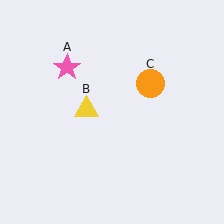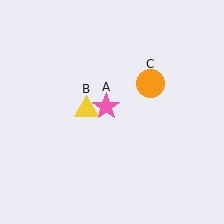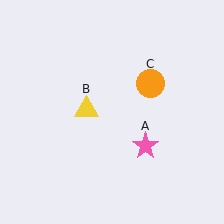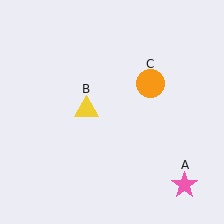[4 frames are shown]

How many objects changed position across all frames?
1 object changed position: pink star (object A).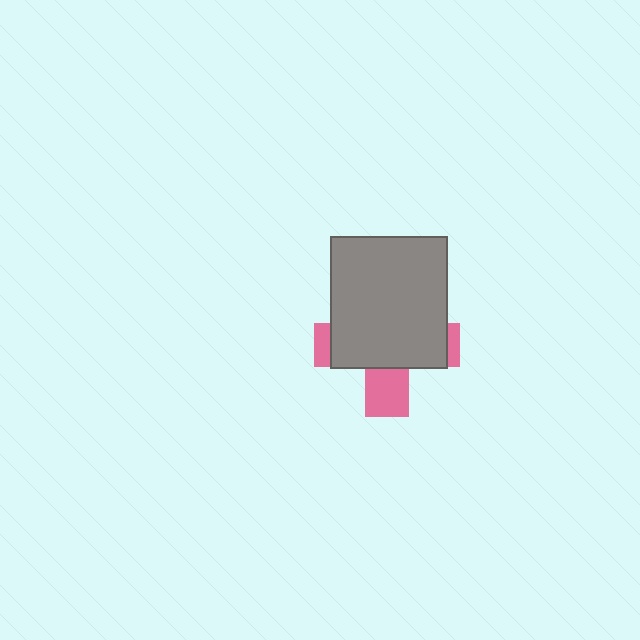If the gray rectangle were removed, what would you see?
You would see the complete pink cross.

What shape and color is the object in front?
The object in front is a gray rectangle.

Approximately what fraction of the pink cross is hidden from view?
Roughly 69% of the pink cross is hidden behind the gray rectangle.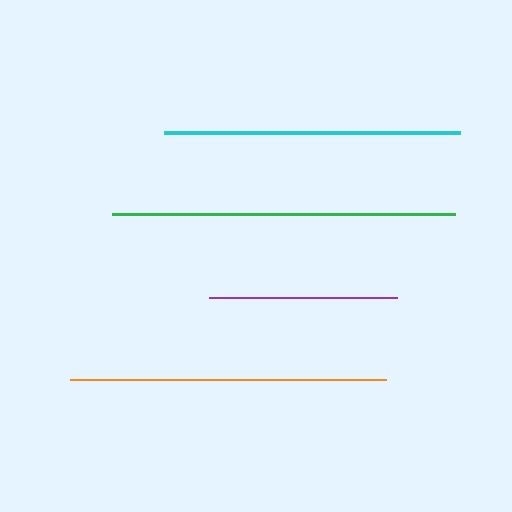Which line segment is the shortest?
The purple line is the shortest at approximately 188 pixels.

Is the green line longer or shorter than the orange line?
The green line is longer than the orange line.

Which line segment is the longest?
The green line is the longest at approximately 343 pixels.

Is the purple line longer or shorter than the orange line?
The orange line is longer than the purple line.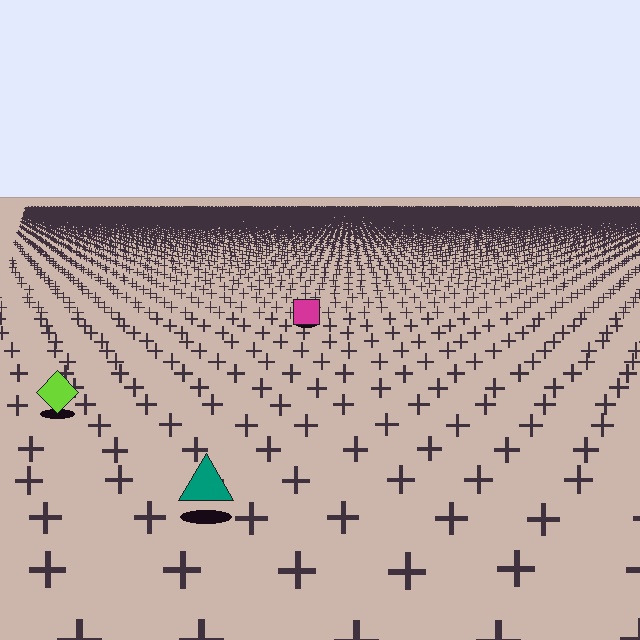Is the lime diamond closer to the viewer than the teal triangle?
No. The teal triangle is closer — you can tell from the texture gradient: the ground texture is coarser near it.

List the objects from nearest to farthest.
From nearest to farthest: the teal triangle, the lime diamond, the magenta square.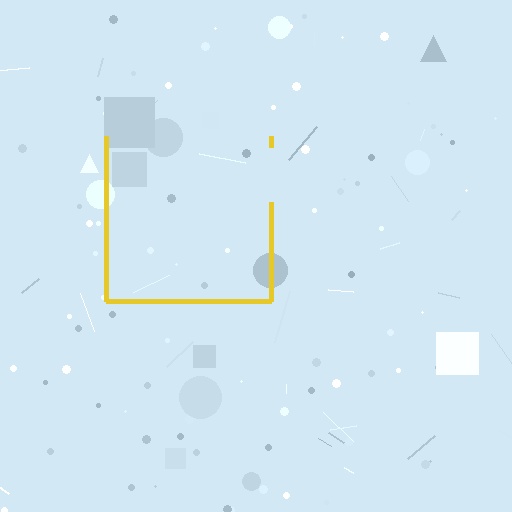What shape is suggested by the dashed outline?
The dashed outline suggests a square.